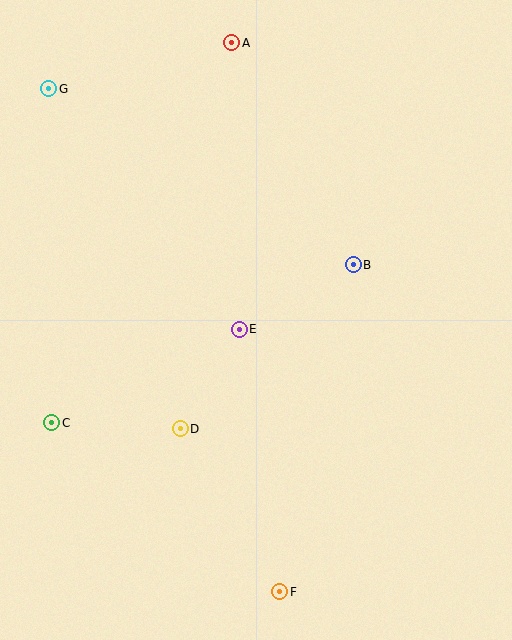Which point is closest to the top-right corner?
Point A is closest to the top-right corner.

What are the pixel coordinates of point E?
Point E is at (239, 329).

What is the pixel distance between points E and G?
The distance between E and G is 307 pixels.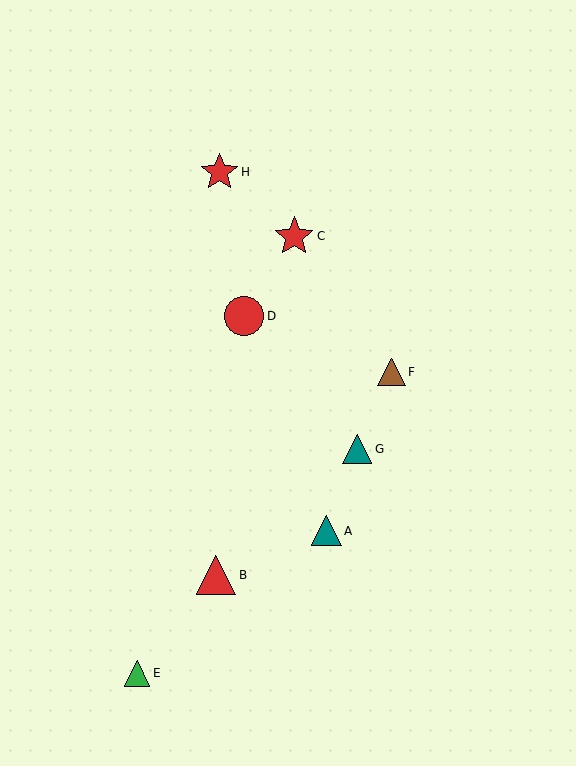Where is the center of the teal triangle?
The center of the teal triangle is at (327, 531).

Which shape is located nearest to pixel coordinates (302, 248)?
The red star (labeled C) at (294, 236) is nearest to that location.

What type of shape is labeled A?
Shape A is a teal triangle.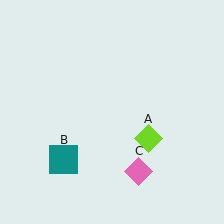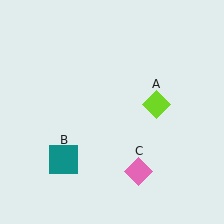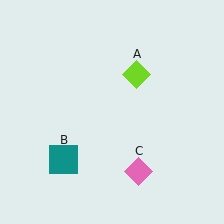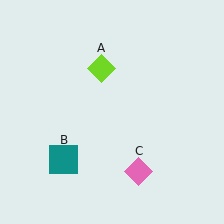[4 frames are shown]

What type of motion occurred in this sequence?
The lime diamond (object A) rotated counterclockwise around the center of the scene.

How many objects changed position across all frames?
1 object changed position: lime diamond (object A).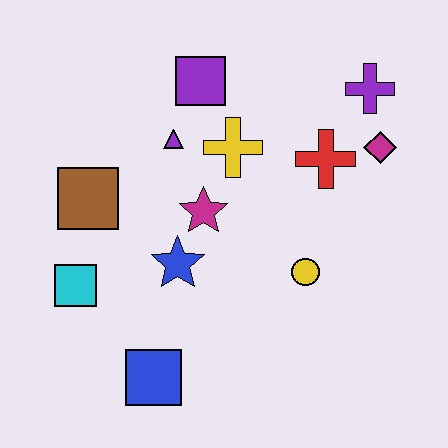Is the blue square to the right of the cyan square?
Yes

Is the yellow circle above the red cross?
No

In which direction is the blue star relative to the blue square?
The blue star is above the blue square.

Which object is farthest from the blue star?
The purple cross is farthest from the blue star.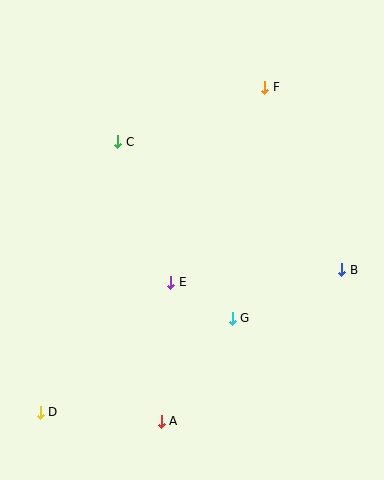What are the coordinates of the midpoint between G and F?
The midpoint between G and F is at (249, 203).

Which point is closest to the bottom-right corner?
Point B is closest to the bottom-right corner.